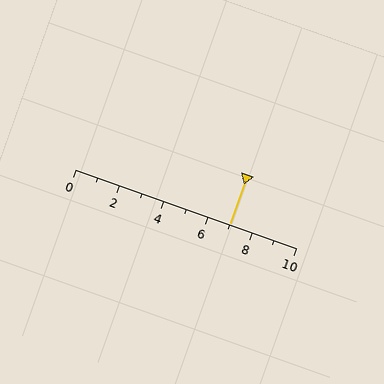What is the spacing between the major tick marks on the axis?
The major ticks are spaced 2 apart.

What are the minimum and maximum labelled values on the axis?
The axis runs from 0 to 10.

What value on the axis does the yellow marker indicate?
The marker indicates approximately 7.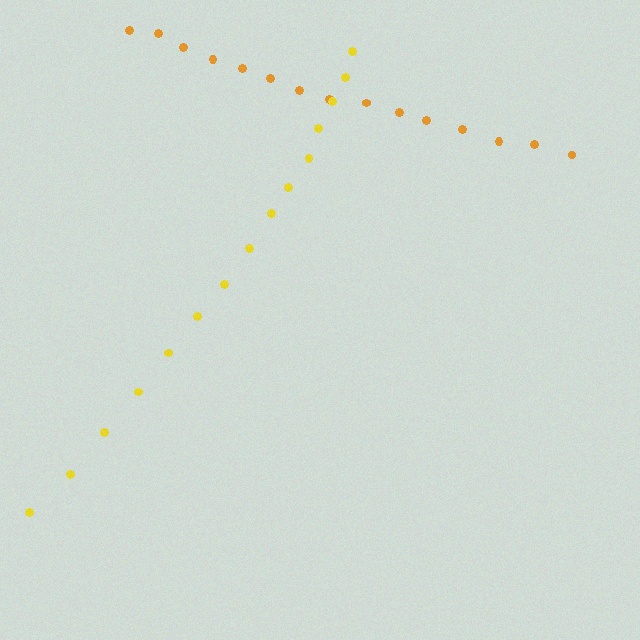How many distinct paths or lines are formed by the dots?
There are 2 distinct paths.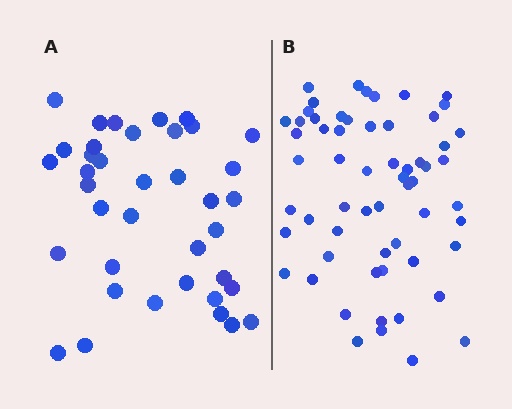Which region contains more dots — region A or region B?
Region B (the right region) has more dots.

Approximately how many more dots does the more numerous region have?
Region B has approximately 20 more dots than region A.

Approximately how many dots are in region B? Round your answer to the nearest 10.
About 60 dots.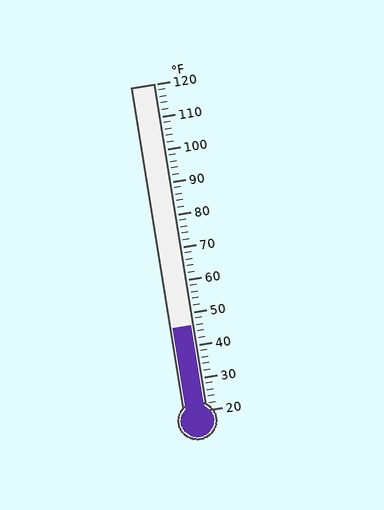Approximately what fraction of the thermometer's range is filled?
The thermometer is filled to approximately 25% of its range.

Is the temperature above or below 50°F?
The temperature is below 50°F.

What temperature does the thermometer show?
The thermometer shows approximately 46°F.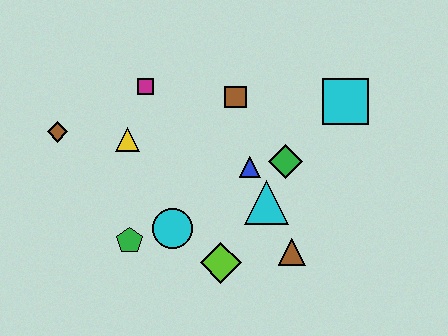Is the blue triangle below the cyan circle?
No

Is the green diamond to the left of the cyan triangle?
No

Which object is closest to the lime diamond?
The cyan circle is closest to the lime diamond.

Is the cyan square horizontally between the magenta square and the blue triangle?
No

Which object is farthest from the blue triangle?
The brown diamond is farthest from the blue triangle.